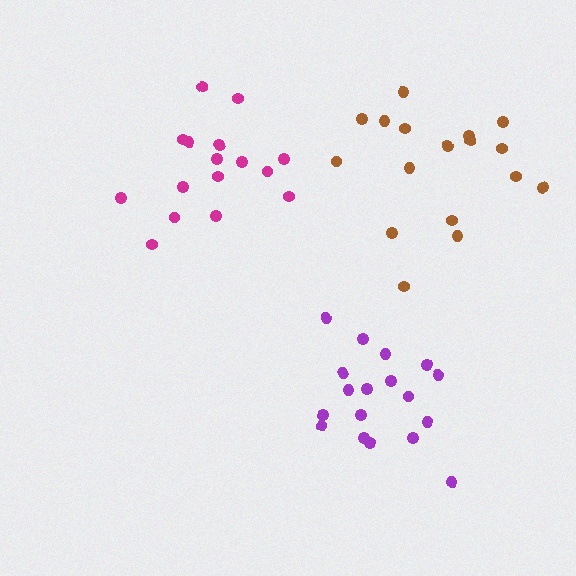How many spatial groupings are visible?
There are 3 spatial groupings.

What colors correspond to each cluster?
The clusters are colored: purple, magenta, brown.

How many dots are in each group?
Group 1: 18 dots, Group 2: 16 dots, Group 3: 17 dots (51 total).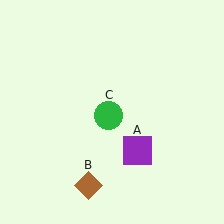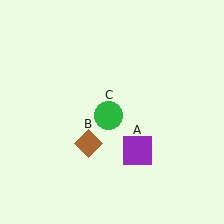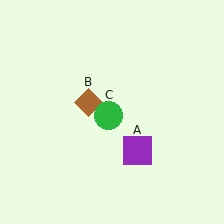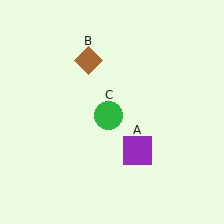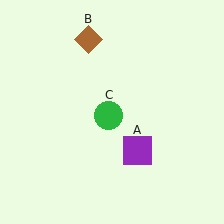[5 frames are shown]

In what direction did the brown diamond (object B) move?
The brown diamond (object B) moved up.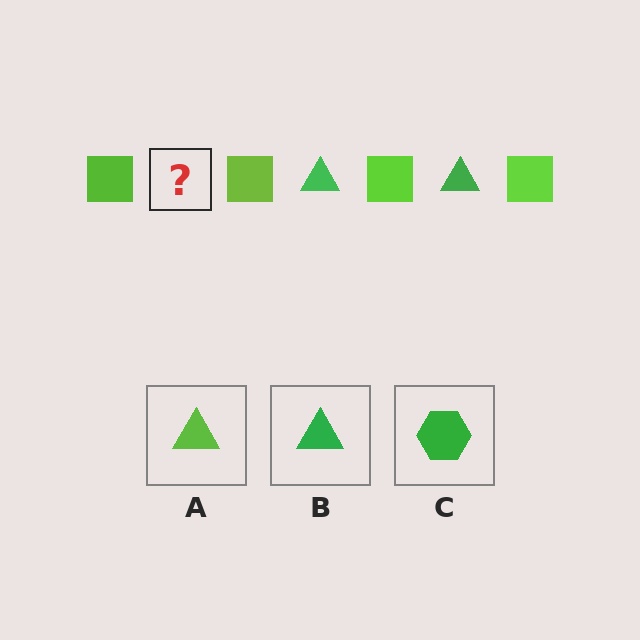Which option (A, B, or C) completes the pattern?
B.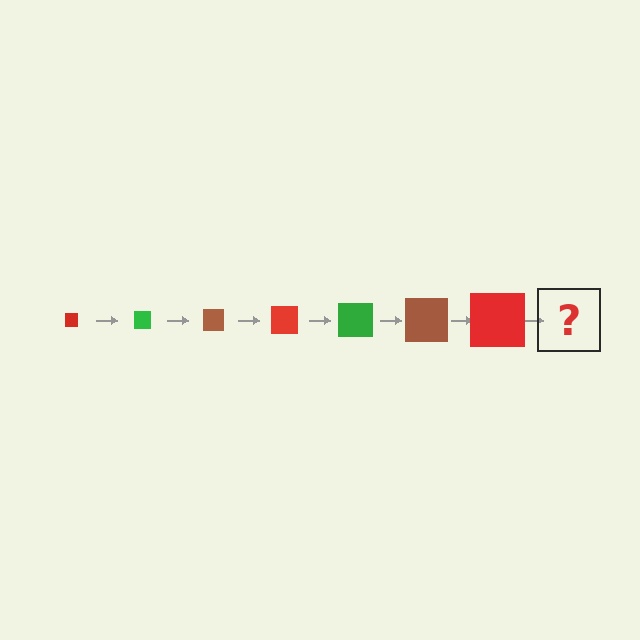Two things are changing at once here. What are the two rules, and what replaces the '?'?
The two rules are that the square grows larger each step and the color cycles through red, green, and brown. The '?' should be a green square, larger than the previous one.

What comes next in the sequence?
The next element should be a green square, larger than the previous one.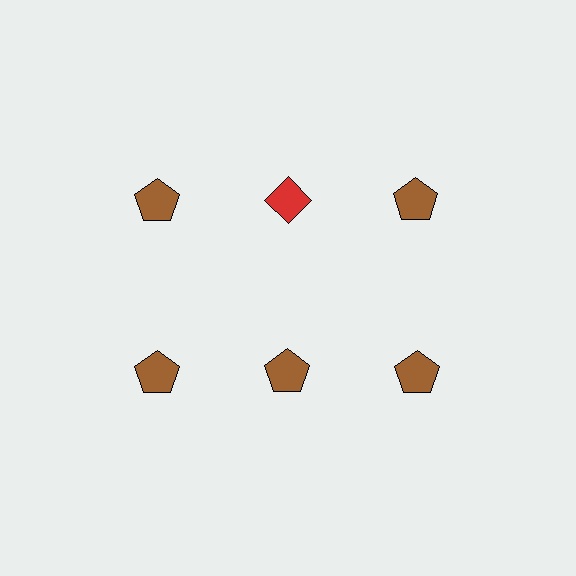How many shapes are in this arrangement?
There are 6 shapes arranged in a grid pattern.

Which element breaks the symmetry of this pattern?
The red diamond in the top row, second from left column breaks the symmetry. All other shapes are brown pentagons.